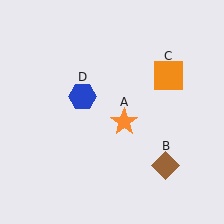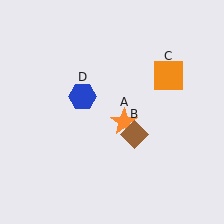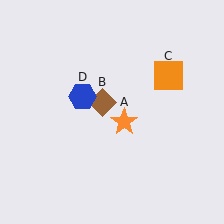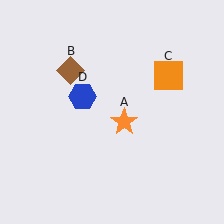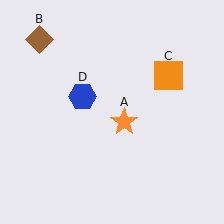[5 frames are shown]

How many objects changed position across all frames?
1 object changed position: brown diamond (object B).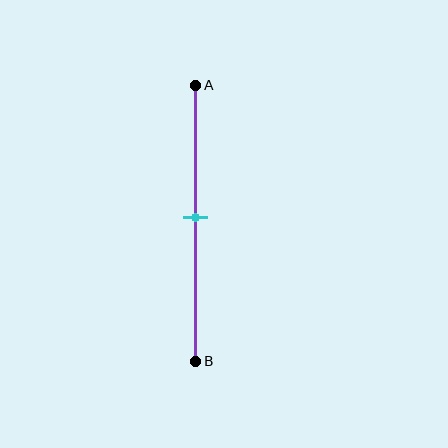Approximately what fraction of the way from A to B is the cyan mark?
The cyan mark is approximately 50% of the way from A to B.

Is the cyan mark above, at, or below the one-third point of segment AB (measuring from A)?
The cyan mark is below the one-third point of segment AB.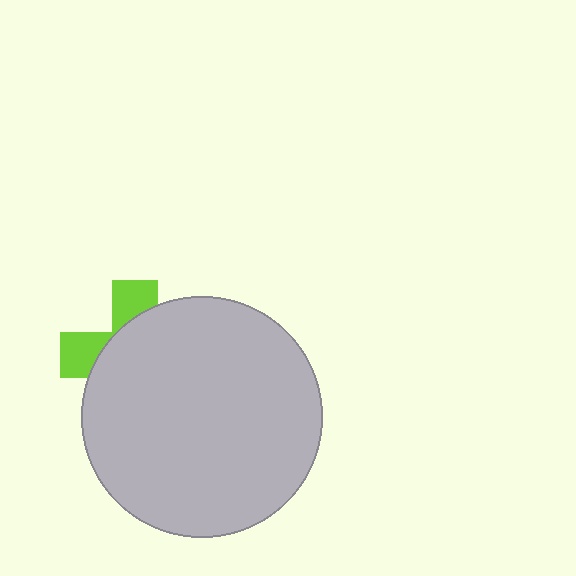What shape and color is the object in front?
The object in front is a light gray circle.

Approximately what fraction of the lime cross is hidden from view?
Roughly 69% of the lime cross is hidden behind the light gray circle.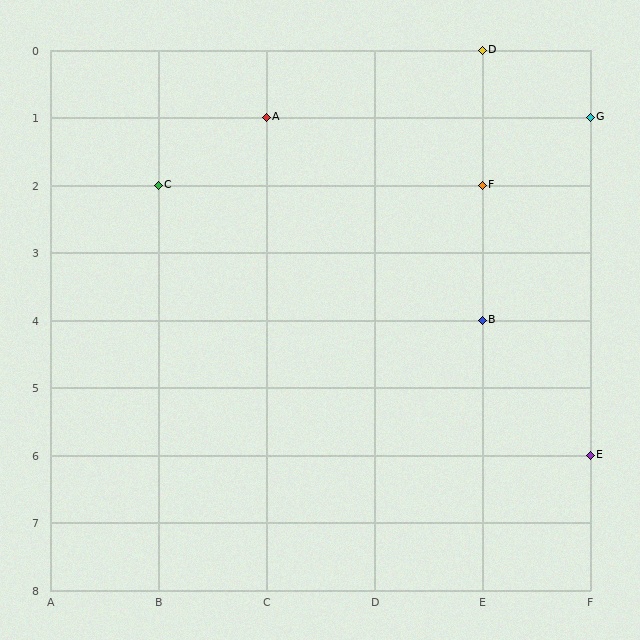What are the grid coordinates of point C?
Point C is at grid coordinates (B, 2).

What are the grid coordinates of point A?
Point A is at grid coordinates (C, 1).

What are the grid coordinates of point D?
Point D is at grid coordinates (E, 0).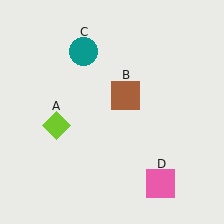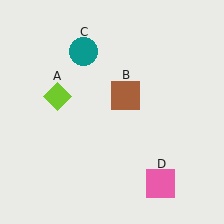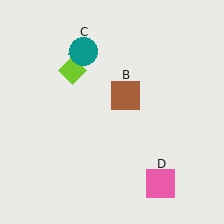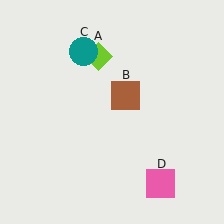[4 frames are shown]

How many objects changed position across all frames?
1 object changed position: lime diamond (object A).